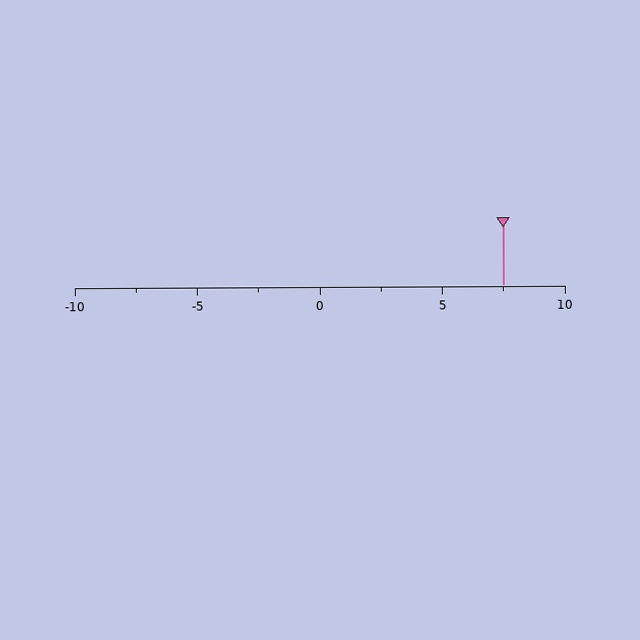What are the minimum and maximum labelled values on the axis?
The axis runs from -10 to 10.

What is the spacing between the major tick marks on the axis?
The major ticks are spaced 5 apart.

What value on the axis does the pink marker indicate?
The marker indicates approximately 7.5.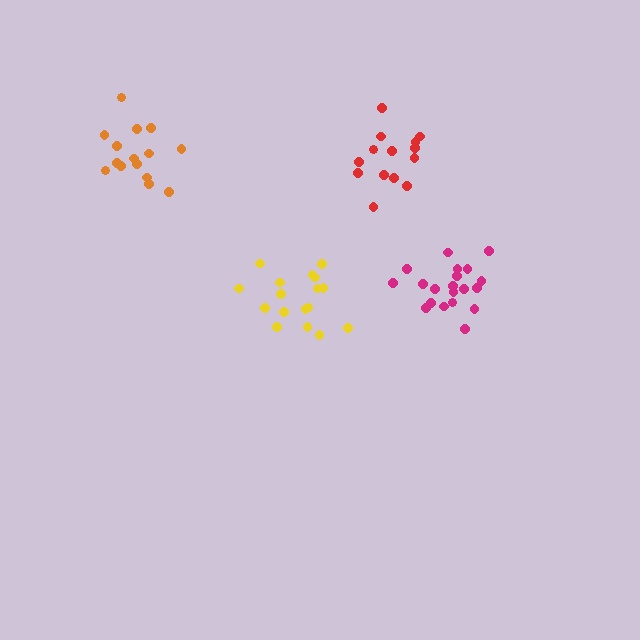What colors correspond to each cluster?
The clusters are colored: orange, yellow, magenta, red.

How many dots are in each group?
Group 1: 15 dots, Group 2: 17 dots, Group 3: 20 dots, Group 4: 14 dots (66 total).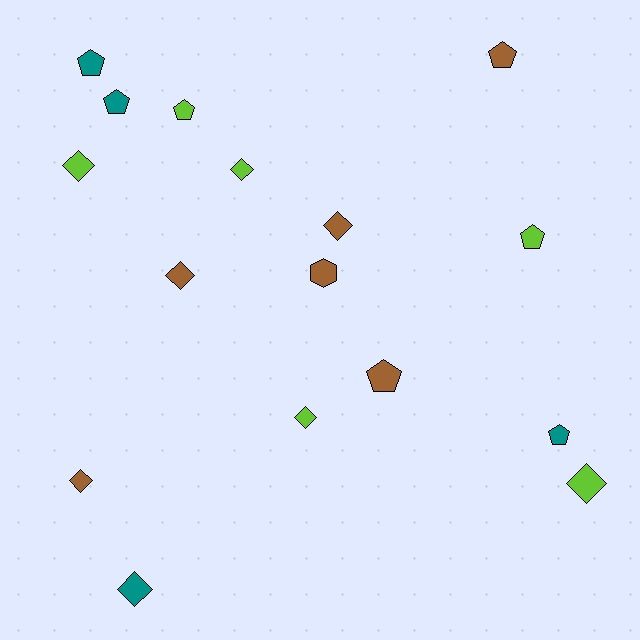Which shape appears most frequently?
Diamond, with 8 objects.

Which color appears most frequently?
Brown, with 6 objects.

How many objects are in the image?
There are 16 objects.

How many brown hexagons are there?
There is 1 brown hexagon.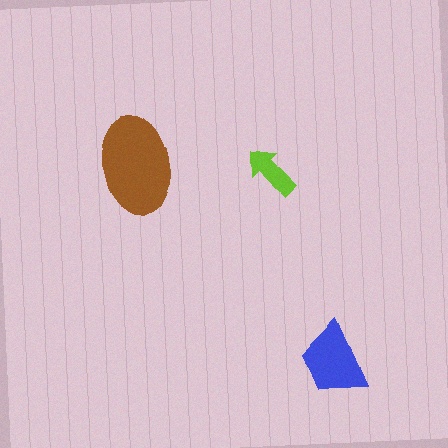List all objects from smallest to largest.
The lime arrow, the blue trapezoid, the brown ellipse.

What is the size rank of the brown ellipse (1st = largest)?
1st.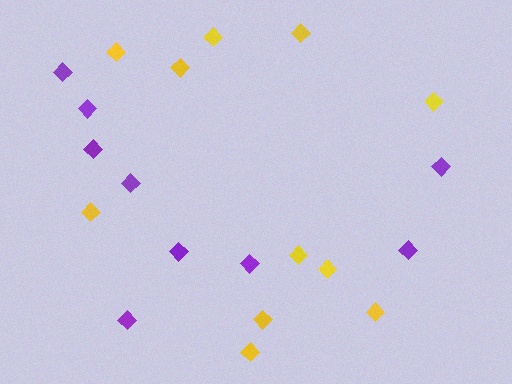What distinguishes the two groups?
There are 2 groups: one group of yellow diamonds (11) and one group of purple diamonds (9).